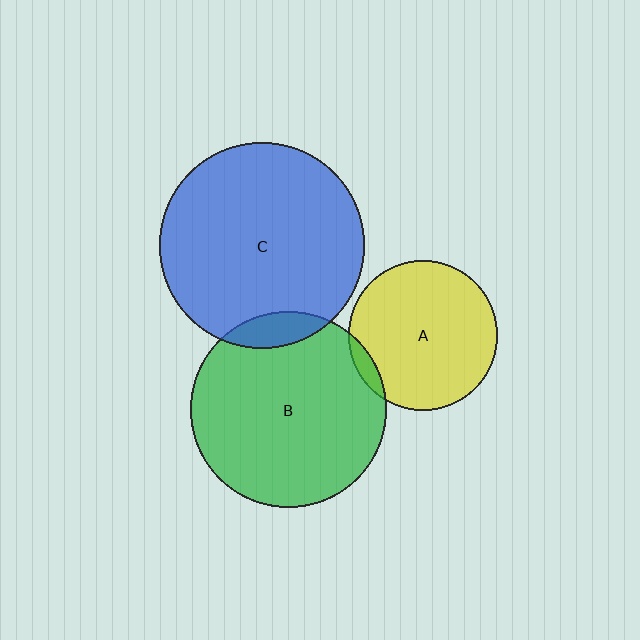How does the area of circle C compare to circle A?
Approximately 1.9 times.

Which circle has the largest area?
Circle C (blue).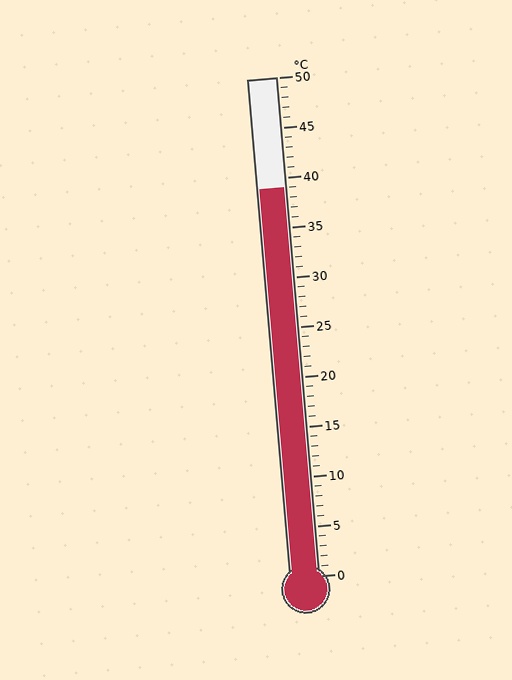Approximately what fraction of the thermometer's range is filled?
The thermometer is filled to approximately 80% of its range.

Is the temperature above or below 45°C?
The temperature is below 45°C.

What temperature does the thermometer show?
The thermometer shows approximately 39°C.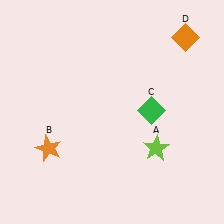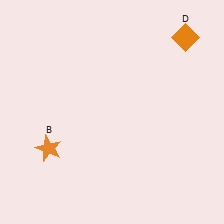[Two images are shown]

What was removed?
The lime star (A), the green diamond (C) were removed in Image 2.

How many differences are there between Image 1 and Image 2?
There are 2 differences between the two images.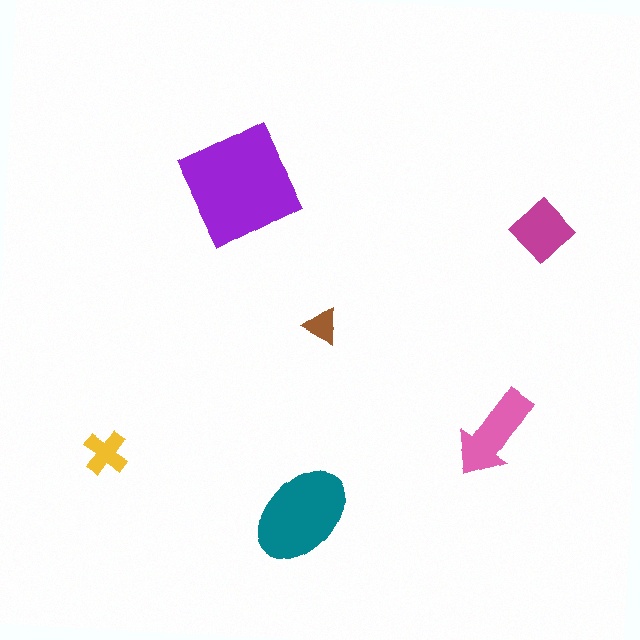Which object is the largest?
The purple square.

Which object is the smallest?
The brown triangle.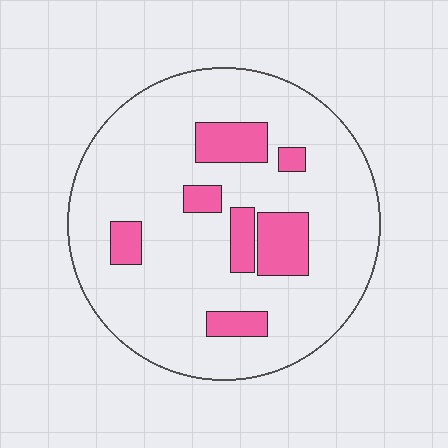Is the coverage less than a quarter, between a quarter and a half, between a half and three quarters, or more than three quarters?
Less than a quarter.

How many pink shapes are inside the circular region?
7.